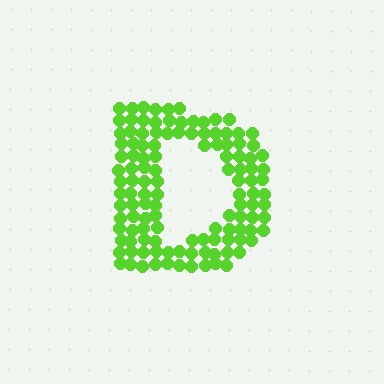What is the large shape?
The large shape is the letter D.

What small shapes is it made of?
It is made of small circles.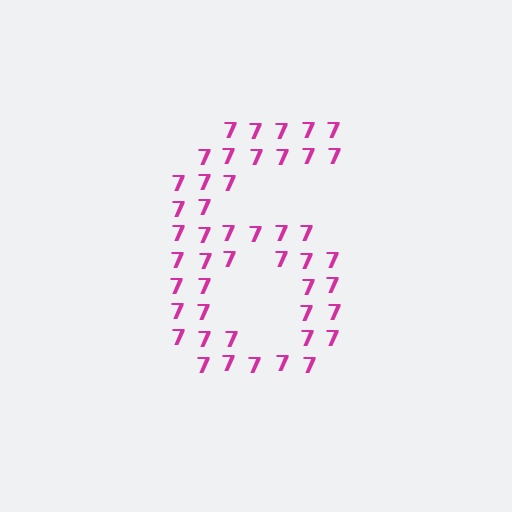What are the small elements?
The small elements are digit 7's.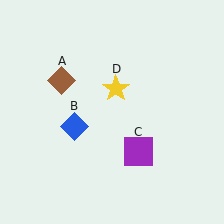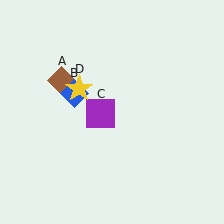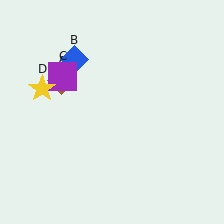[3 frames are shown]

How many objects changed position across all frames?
3 objects changed position: blue diamond (object B), purple square (object C), yellow star (object D).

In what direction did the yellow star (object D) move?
The yellow star (object D) moved left.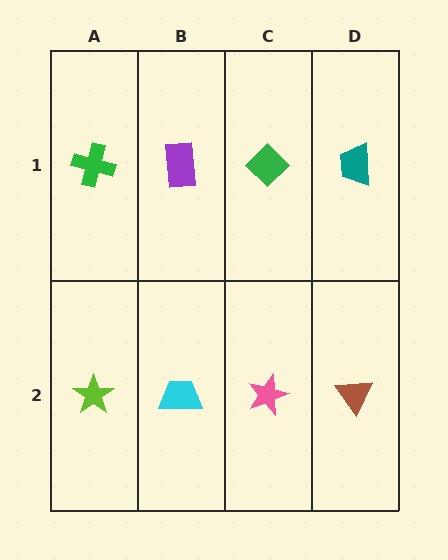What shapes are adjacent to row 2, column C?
A green diamond (row 1, column C), a cyan trapezoid (row 2, column B), a brown triangle (row 2, column D).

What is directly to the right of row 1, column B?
A green diamond.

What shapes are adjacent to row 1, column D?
A brown triangle (row 2, column D), a green diamond (row 1, column C).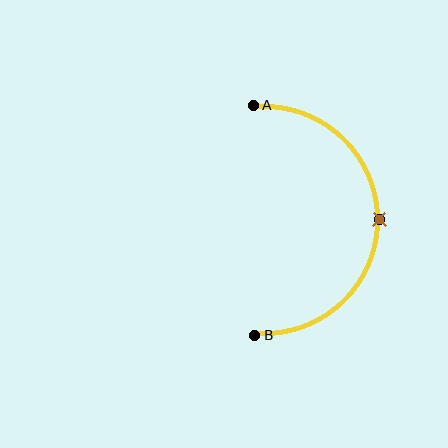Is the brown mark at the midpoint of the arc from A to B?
Yes. The brown mark lies on the arc at equal arc-length from both A and B — it is the arc midpoint.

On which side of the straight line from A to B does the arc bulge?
The arc bulges to the right of the straight line connecting A and B.